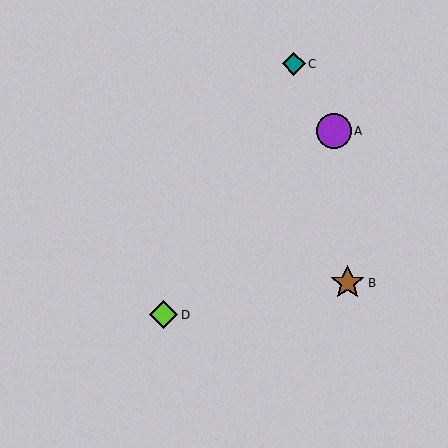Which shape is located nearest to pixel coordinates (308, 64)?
The teal diamond (labeled C) at (294, 64) is nearest to that location.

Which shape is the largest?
The purple circle (labeled A) is the largest.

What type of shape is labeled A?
Shape A is a purple circle.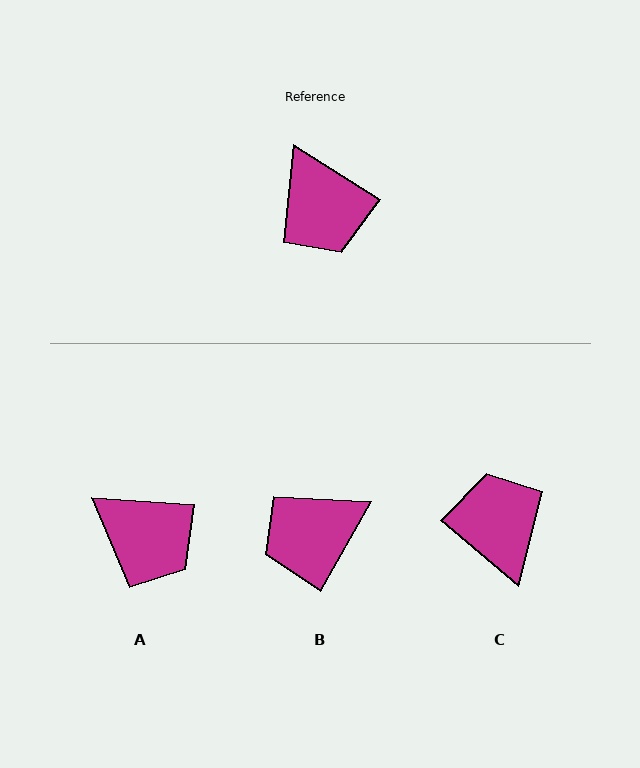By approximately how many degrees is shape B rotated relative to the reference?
Approximately 88 degrees clockwise.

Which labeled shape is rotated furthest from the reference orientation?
C, about 172 degrees away.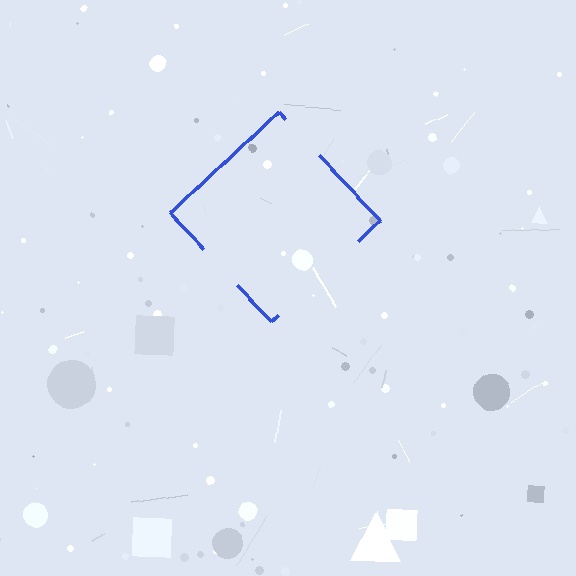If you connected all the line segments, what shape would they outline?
They would outline a diamond.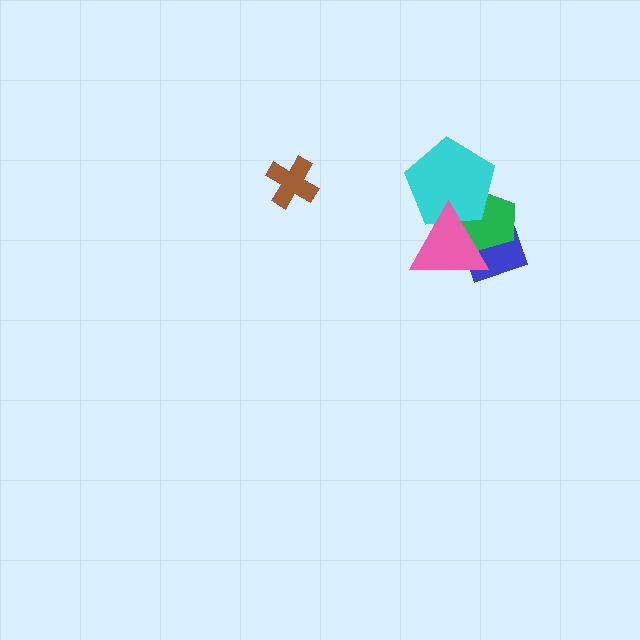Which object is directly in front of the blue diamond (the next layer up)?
The green pentagon is directly in front of the blue diamond.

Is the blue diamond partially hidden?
Yes, it is partially covered by another shape.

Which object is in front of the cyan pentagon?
The pink triangle is in front of the cyan pentagon.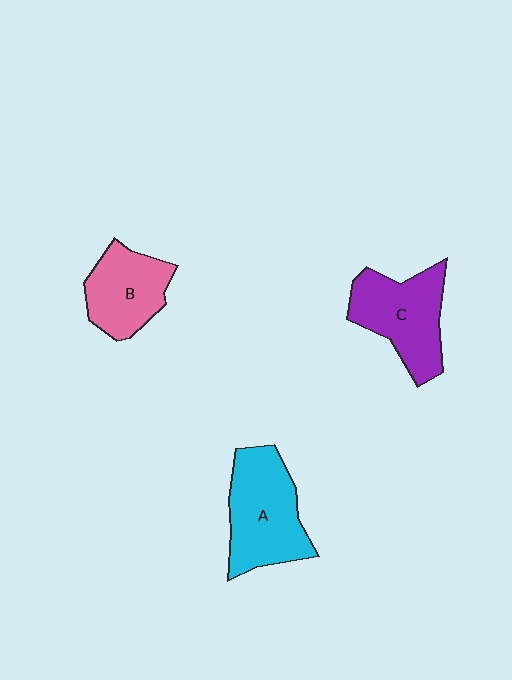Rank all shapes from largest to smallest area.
From largest to smallest: A (cyan), C (purple), B (pink).